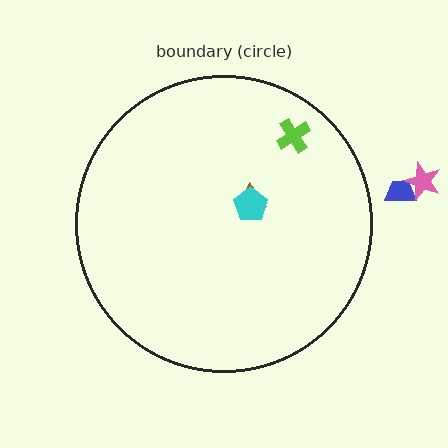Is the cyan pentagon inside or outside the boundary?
Inside.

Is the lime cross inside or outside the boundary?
Inside.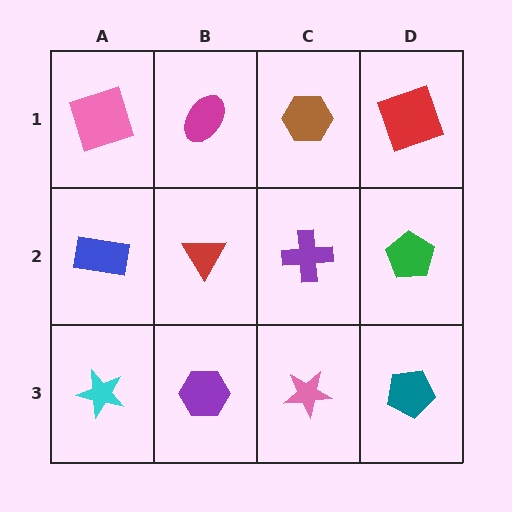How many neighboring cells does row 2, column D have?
3.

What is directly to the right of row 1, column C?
A red square.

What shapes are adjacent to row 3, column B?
A red triangle (row 2, column B), a cyan star (row 3, column A), a pink star (row 3, column C).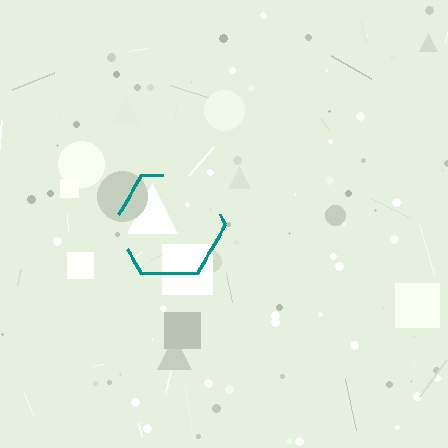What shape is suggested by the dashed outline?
The dashed outline suggests a hexagon.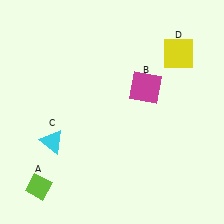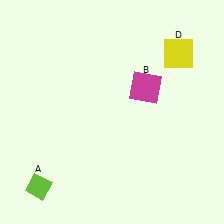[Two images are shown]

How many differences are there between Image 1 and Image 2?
There is 1 difference between the two images.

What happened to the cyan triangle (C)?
The cyan triangle (C) was removed in Image 2. It was in the bottom-left area of Image 1.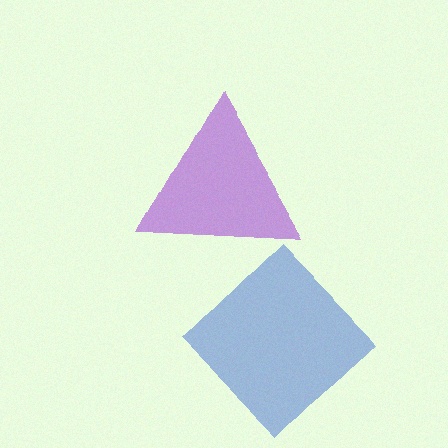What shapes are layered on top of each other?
The layered shapes are: a blue diamond, a purple triangle.